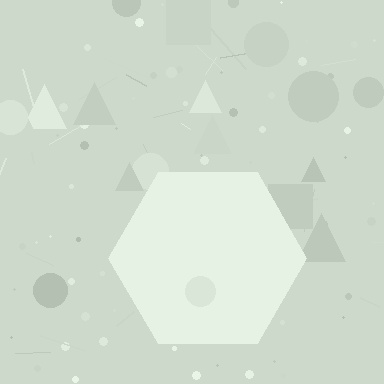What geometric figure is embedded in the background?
A hexagon is embedded in the background.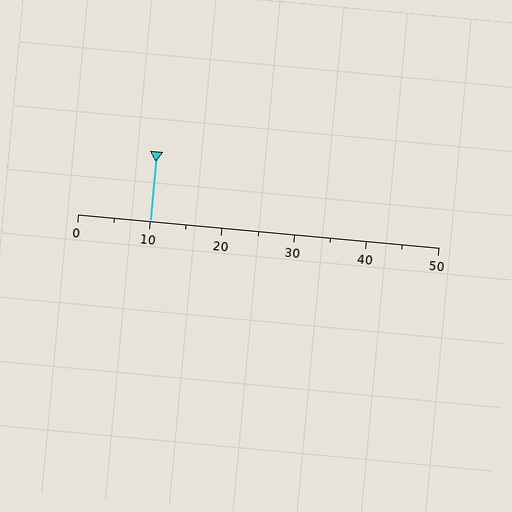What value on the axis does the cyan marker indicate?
The marker indicates approximately 10.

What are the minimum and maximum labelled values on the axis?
The axis runs from 0 to 50.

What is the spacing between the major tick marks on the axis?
The major ticks are spaced 10 apart.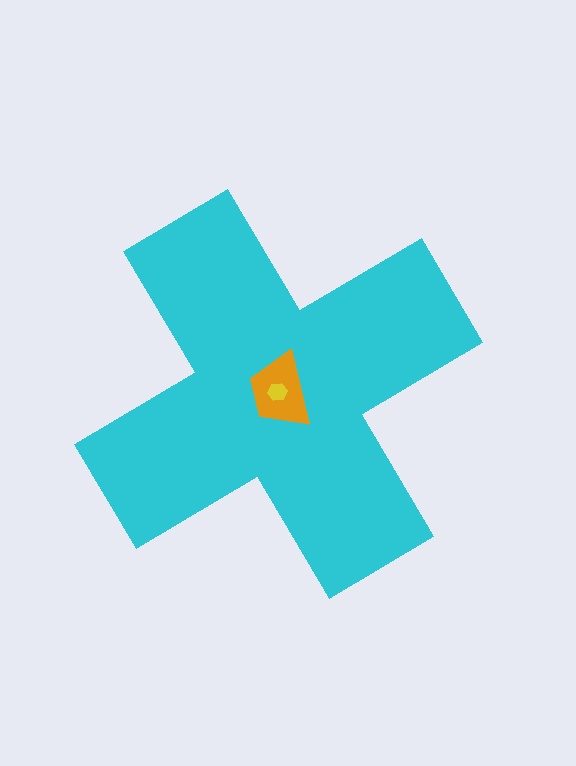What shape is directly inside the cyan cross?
The orange trapezoid.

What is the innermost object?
The yellow hexagon.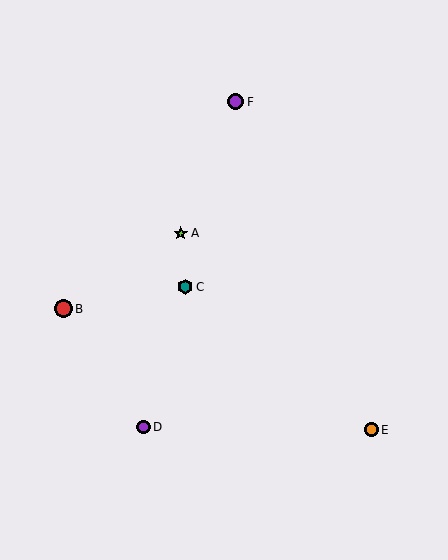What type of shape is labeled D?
Shape D is a purple circle.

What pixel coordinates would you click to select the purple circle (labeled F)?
Click at (236, 102) to select the purple circle F.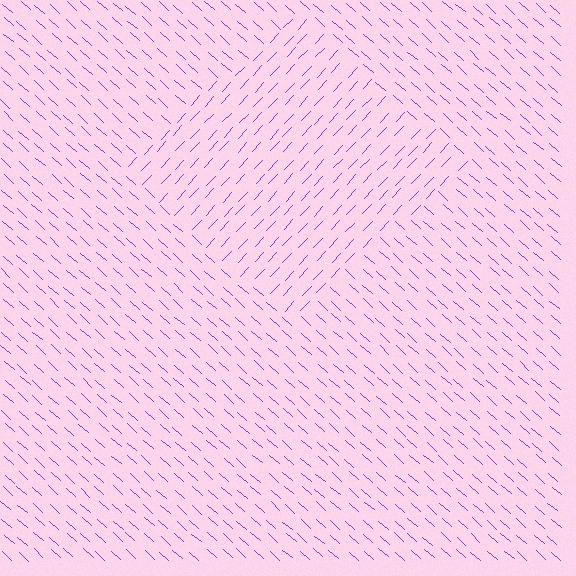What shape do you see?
I see a diamond.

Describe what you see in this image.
The image is filled with small purple line segments. A diamond region in the image has lines oriented differently from the surrounding lines, creating a visible texture boundary.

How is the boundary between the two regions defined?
The boundary is defined purely by a change in line orientation (approximately 88 degrees difference). All lines are the same color and thickness.